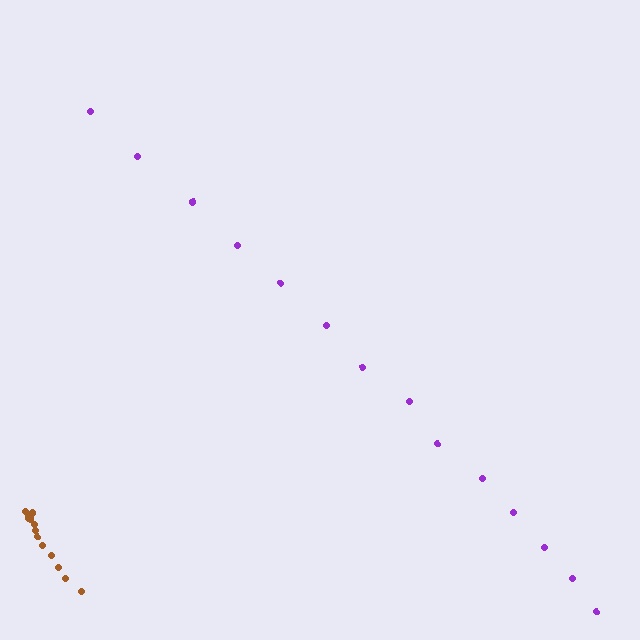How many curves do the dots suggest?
There are 2 distinct paths.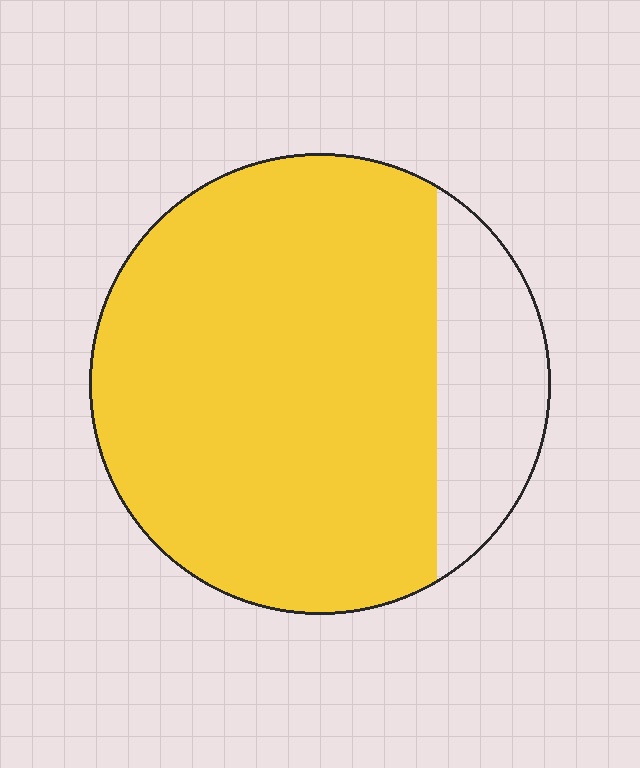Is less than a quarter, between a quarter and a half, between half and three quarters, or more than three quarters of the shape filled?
More than three quarters.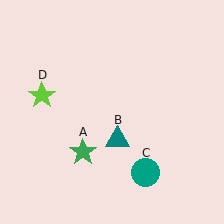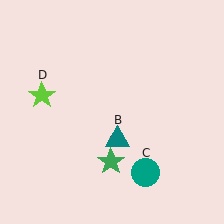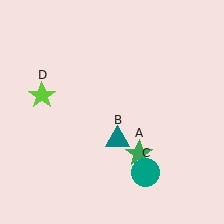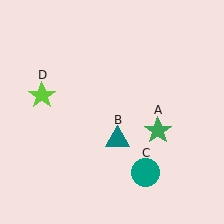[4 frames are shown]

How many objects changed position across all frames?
1 object changed position: green star (object A).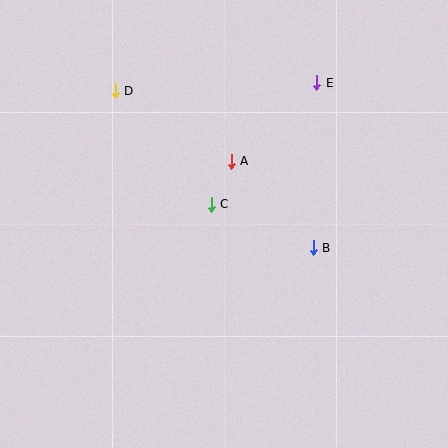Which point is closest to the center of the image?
Point C at (211, 204) is closest to the center.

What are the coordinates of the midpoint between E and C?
The midpoint between E and C is at (264, 144).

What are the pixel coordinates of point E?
Point E is at (317, 83).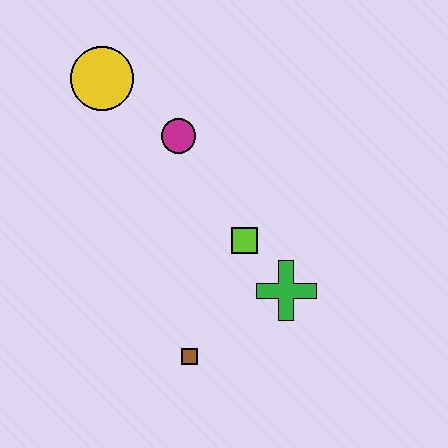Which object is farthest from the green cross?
The yellow circle is farthest from the green cross.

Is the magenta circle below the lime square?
No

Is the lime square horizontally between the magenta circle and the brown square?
No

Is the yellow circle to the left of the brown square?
Yes